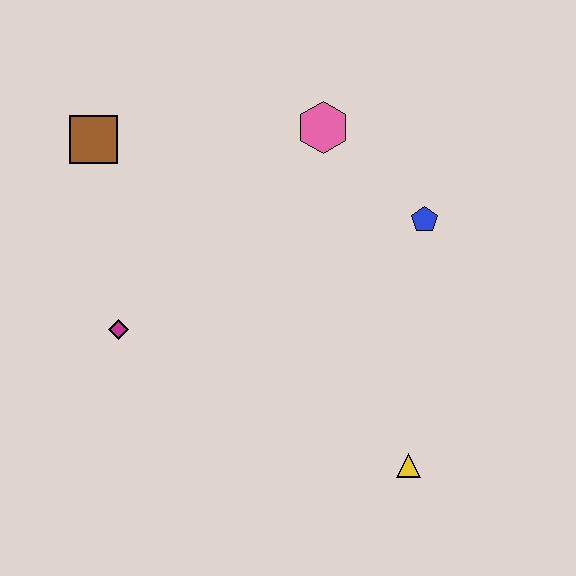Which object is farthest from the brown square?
The yellow triangle is farthest from the brown square.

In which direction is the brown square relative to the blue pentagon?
The brown square is to the left of the blue pentagon.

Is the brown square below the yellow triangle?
No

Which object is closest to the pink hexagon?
The blue pentagon is closest to the pink hexagon.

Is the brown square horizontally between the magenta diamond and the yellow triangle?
No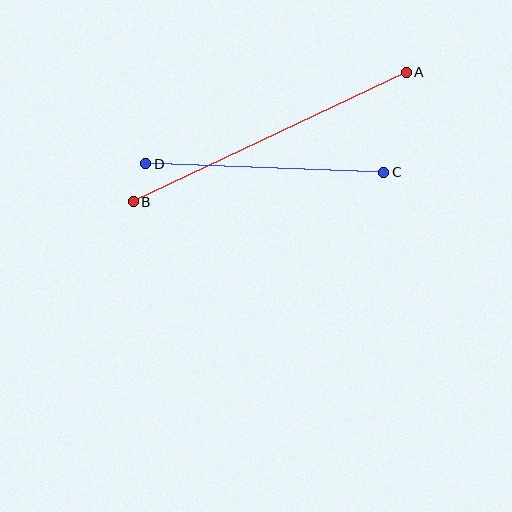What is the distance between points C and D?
The distance is approximately 239 pixels.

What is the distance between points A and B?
The distance is approximately 302 pixels.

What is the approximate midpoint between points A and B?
The midpoint is at approximately (270, 137) pixels.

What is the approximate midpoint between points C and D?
The midpoint is at approximately (265, 168) pixels.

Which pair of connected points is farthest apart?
Points A and B are farthest apart.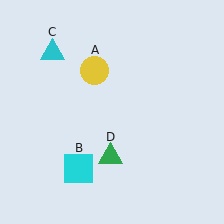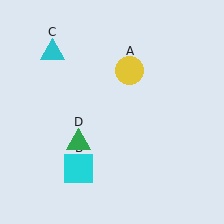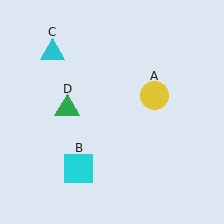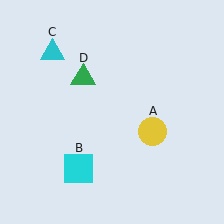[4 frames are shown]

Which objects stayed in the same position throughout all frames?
Cyan square (object B) and cyan triangle (object C) remained stationary.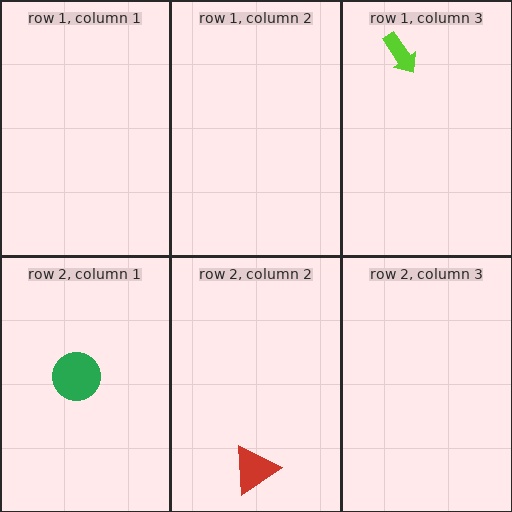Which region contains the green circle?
The row 2, column 1 region.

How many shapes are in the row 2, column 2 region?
1.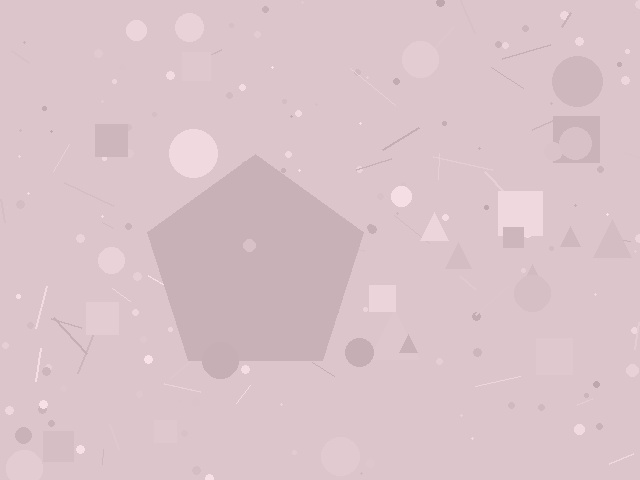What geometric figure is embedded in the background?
A pentagon is embedded in the background.